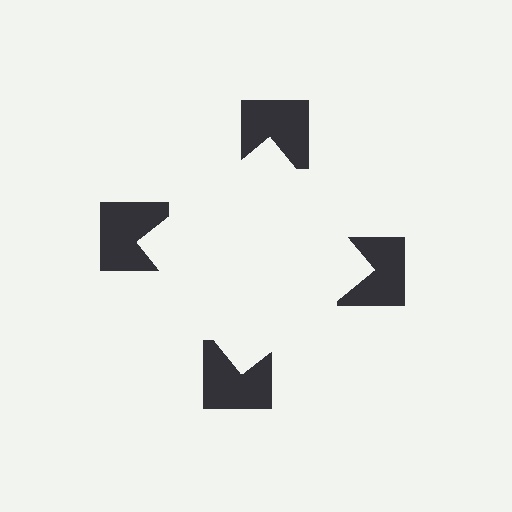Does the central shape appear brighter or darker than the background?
It typically appears slightly brighter than the background, even though no actual brightness change is drawn.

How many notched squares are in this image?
There are 4 — one at each vertex of the illusory square.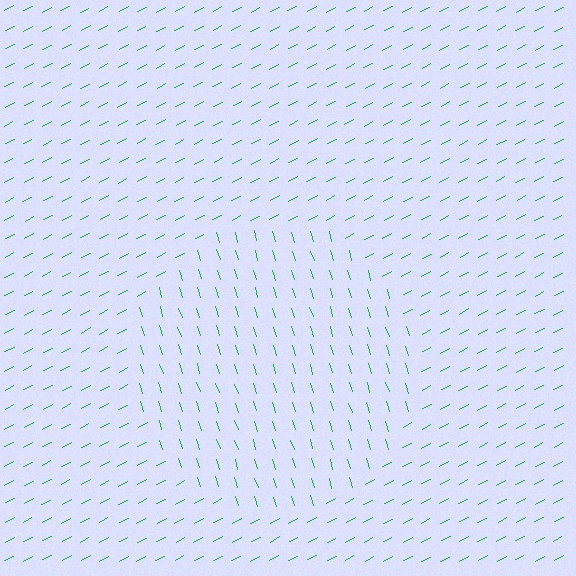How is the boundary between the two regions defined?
The boundary is defined purely by a change in line orientation (approximately 80 degrees difference). All lines are the same color and thickness.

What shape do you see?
I see a circle.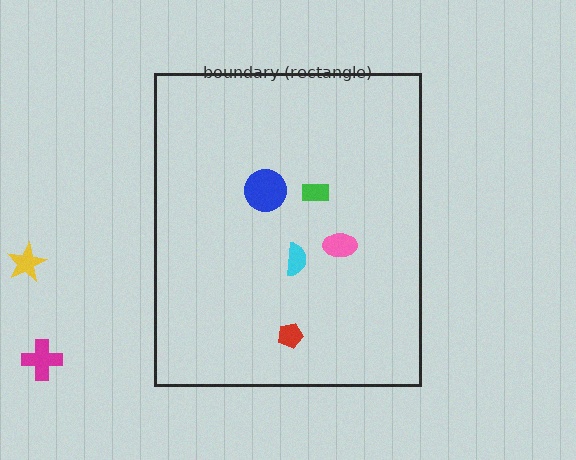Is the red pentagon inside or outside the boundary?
Inside.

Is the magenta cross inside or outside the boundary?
Outside.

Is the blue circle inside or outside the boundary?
Inside.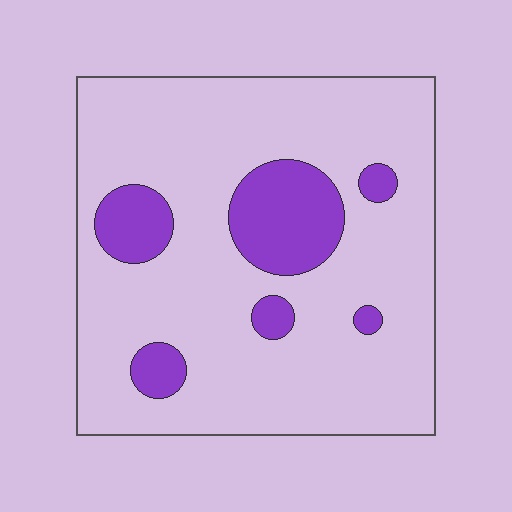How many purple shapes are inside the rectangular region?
6.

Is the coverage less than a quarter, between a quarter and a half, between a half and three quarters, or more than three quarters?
Less than a quarter.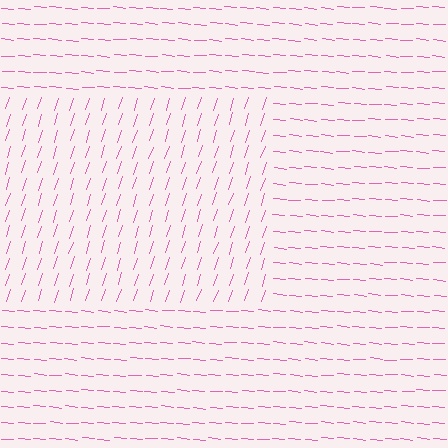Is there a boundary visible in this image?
Yes, there is a texture boundary formed by a change in line orientation.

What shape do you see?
I see a rectangle.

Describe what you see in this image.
The image is filled with small pink line segments. A rectangle region in the image has lines oriented differently from the surrounding lines, creating a visible texture boundary.